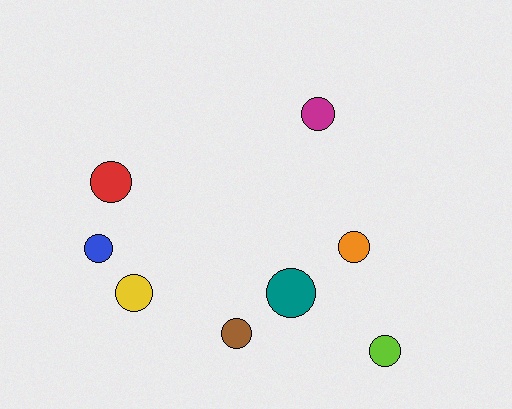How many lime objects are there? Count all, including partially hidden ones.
There is 1 lime object.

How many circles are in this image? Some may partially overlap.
There are 8 circles.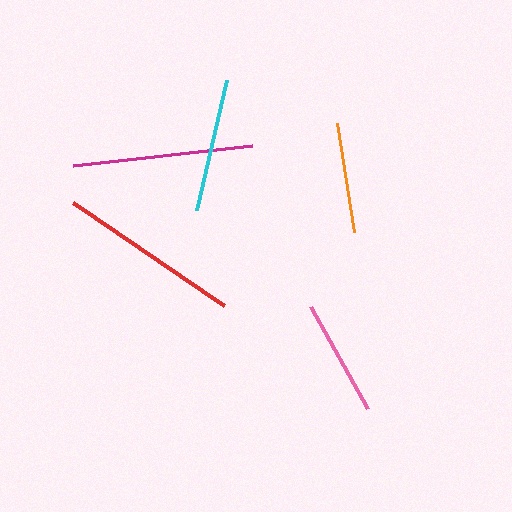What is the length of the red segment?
The red segment is approximately 183 pixels long.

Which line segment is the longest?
The red line is the longest at approximately 183 pixels.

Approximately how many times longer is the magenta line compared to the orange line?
The magenta line is approximately 1.6 times the length of the orange line.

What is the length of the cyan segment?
The cyan segment is approximately 134 pixels long.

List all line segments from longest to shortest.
From longest to shortest: red, magenta, cyan, pink, orange.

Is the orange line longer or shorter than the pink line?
The pink line is longer than the orange line.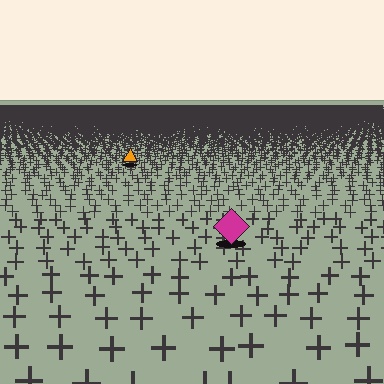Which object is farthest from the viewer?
The orange triangle is farthest from the viewer. It appears smaller and the ground texture around it is denser.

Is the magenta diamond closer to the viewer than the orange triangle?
Yes. The magenta diamond is closer — you can tell from the texture gradient: the ground texture is coarser near it.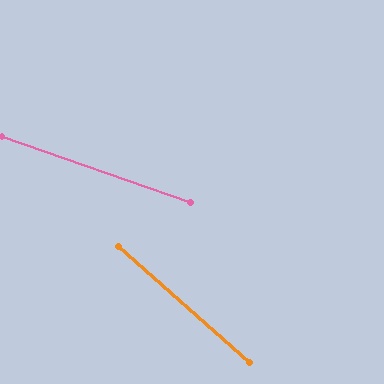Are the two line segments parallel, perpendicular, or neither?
Neither parallel nor perpendicular — they differ by about 22°.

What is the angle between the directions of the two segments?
Approximately 22 degrees.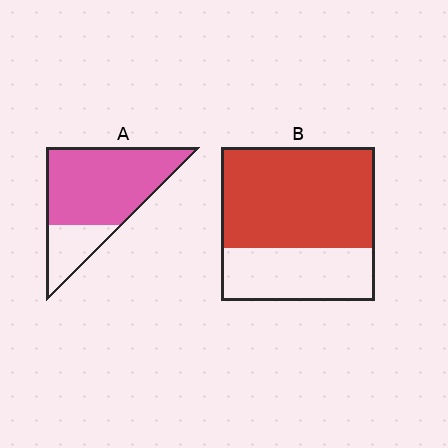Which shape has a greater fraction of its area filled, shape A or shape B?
Shape A.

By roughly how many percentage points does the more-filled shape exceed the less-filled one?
By roughly 10 percentage points (A over B).